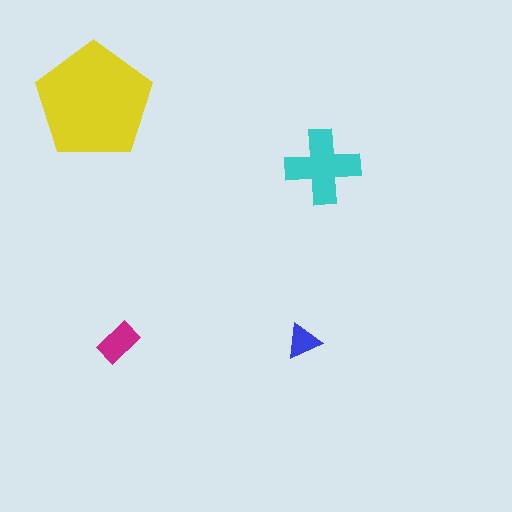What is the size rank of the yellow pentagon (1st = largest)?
1st.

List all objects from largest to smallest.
The yellow pentagon, the cyan cross, the magenta rectangle, the blue triangle.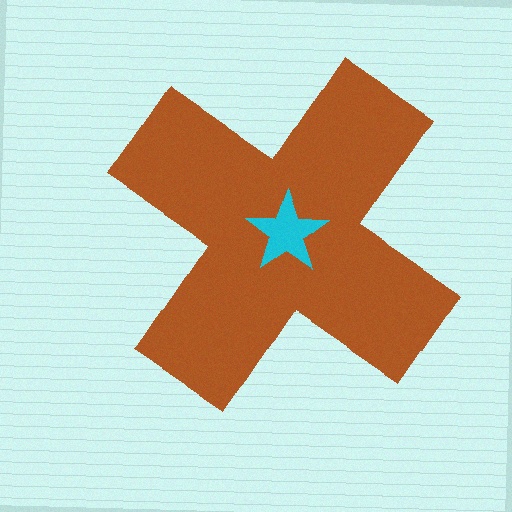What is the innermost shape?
The cyan star.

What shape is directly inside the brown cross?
The cyan star.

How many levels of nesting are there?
2.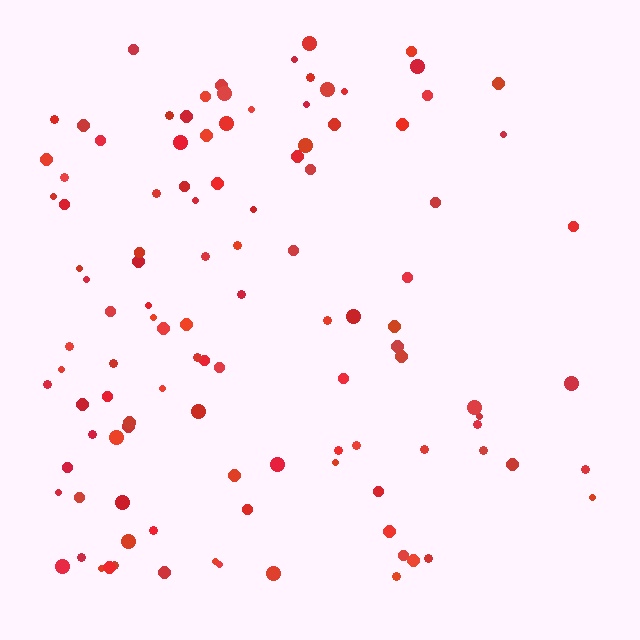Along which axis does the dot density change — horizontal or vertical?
Horizontal.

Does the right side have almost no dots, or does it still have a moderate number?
Still a moderate number, just noticeably fewer than the left.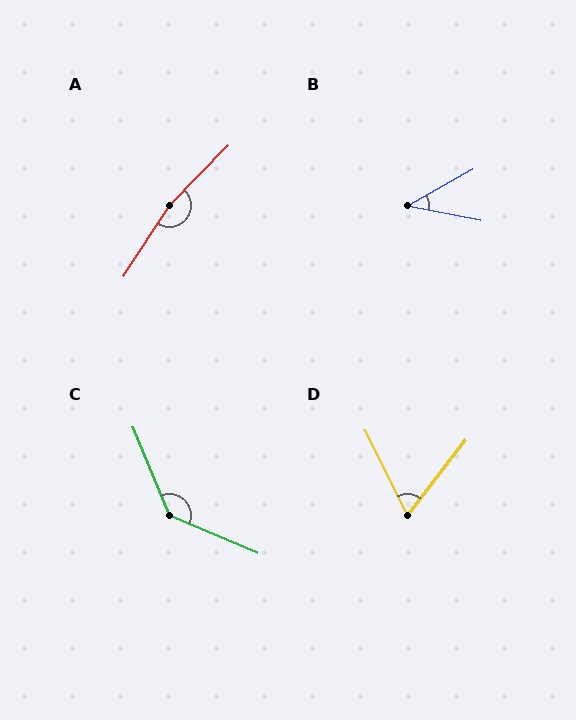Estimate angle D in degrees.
Approximately 64 degrees.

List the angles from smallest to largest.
B (40°), D (64°), C (135°), A (168°).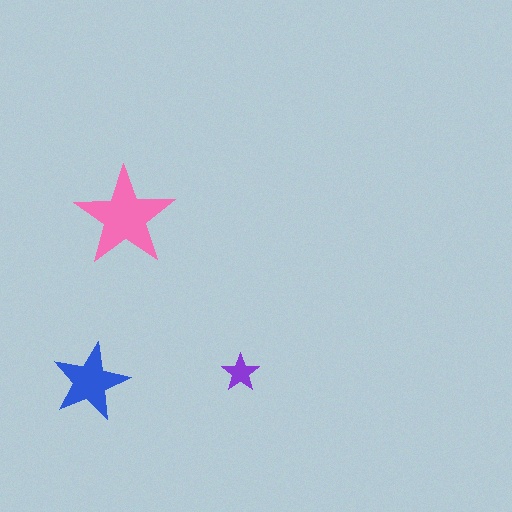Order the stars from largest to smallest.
the pink one, the blue one, the purple one.